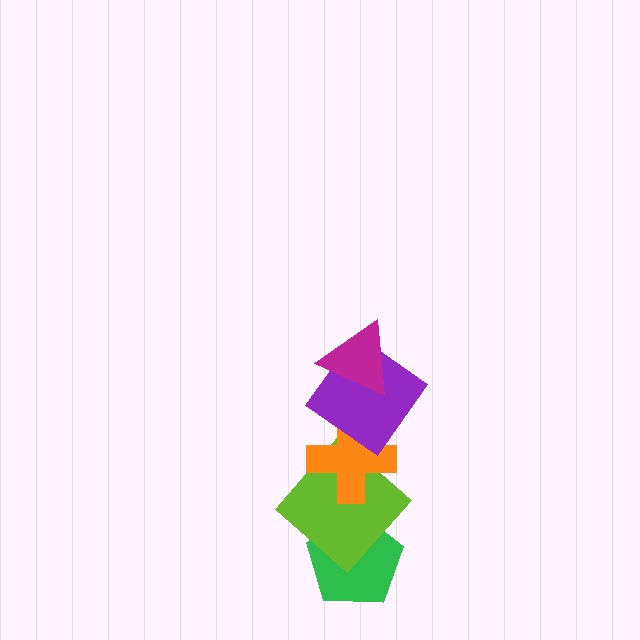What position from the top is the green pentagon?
The green pentagon is 5th from the top.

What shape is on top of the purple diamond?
The magenta triangle is on top of the purple diamond.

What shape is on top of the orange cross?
The purple diamond is on top of the orange cross.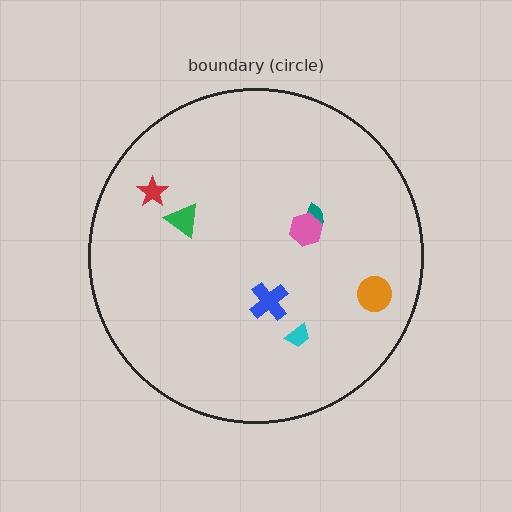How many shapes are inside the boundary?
7 inside, 0 outside.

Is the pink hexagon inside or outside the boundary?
Inside.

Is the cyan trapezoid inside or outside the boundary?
Inside.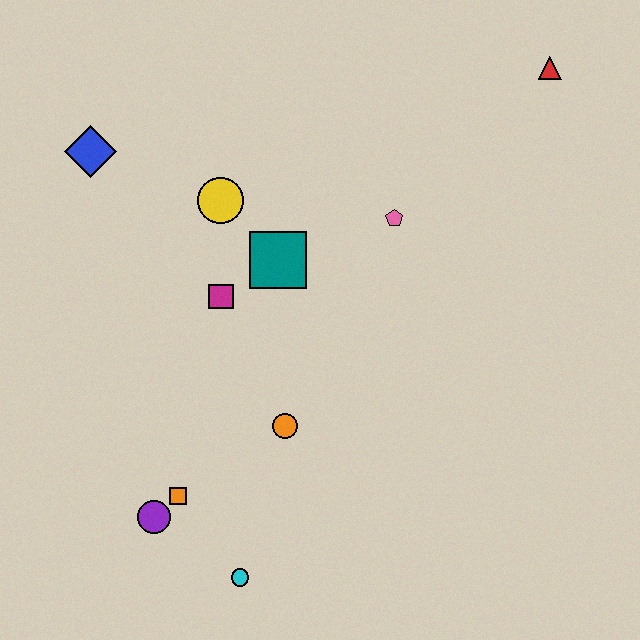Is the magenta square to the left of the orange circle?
Yes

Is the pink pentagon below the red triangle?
Yes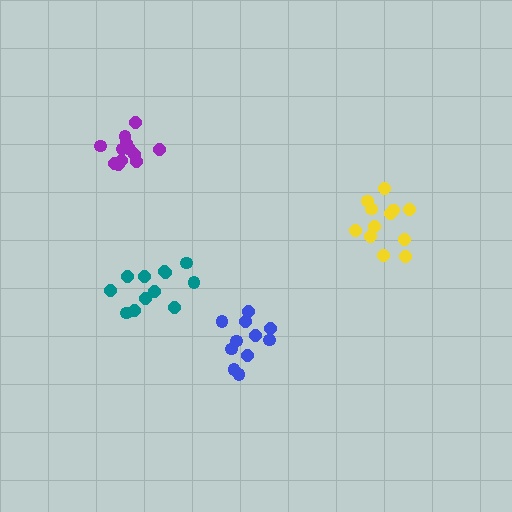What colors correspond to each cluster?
The clusters are colored: yellow, blue, purple, teal.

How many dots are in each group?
Group 1: 12 dots, Group 2: 11 dots, Group 3: 13 dots, Group 4: 12 dots (48 total).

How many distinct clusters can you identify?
There are 4 distinct clusters.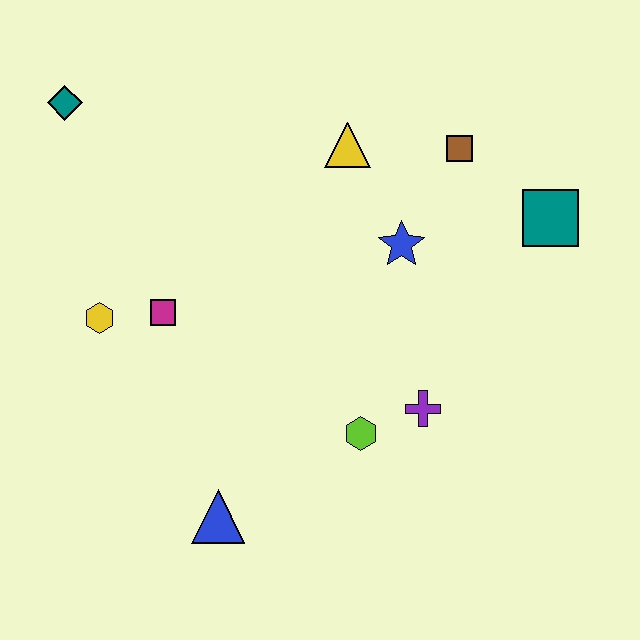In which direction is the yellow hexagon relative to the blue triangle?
The yellow hexagon is above the blue triangle.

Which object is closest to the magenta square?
The yellow hexagon is closest to the magenta square.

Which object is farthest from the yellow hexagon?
The teal square is farthest from the yellow hexagon.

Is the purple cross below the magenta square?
Yes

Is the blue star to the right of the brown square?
No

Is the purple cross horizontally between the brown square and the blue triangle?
Yes